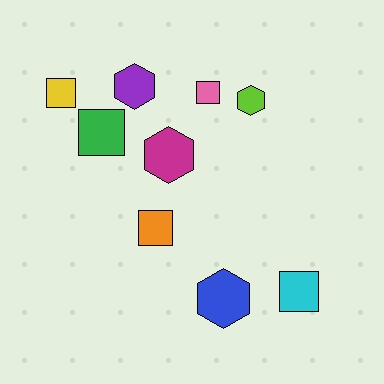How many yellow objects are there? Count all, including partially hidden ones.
There is 1 yellow object.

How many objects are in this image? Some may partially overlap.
There are 9 objects.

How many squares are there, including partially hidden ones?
There are 5 squares.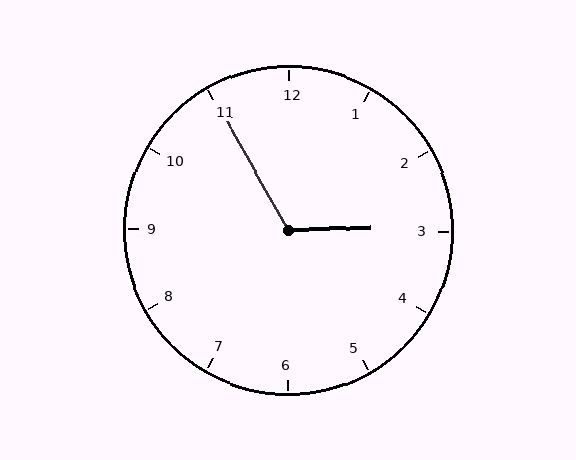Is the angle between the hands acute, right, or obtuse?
It is obtuse.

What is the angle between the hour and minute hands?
Approximately 118 degrees.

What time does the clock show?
2:55.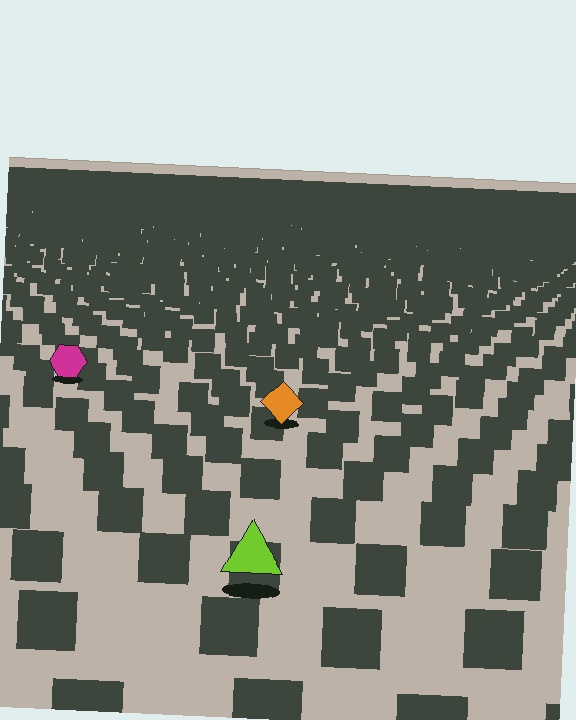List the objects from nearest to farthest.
From nearest to farthest: the lime triangle, the orange diamond, the magenta hexagon.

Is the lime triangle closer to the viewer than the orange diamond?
Yes. The lime triangle is closer — you can tell from the texture gradient: the ground texture is coarser near it.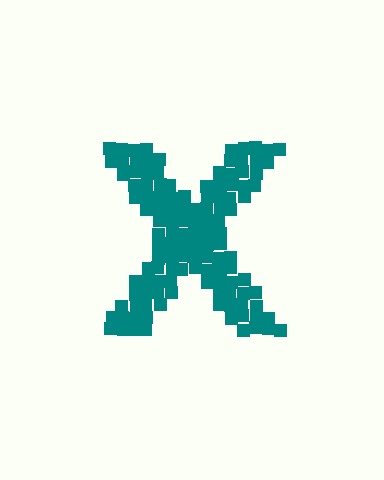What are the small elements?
The small elements are squares.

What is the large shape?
The large shape is the letter X.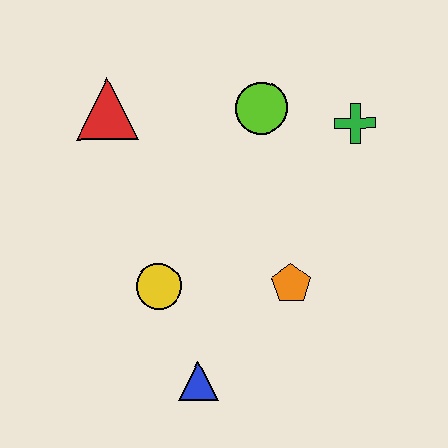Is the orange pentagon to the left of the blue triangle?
No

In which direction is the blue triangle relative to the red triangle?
The blue triangle is below the red triangle.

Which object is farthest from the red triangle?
The blue triangle is farthest from the red triangle.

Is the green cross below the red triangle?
Yes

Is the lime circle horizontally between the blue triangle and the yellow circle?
No